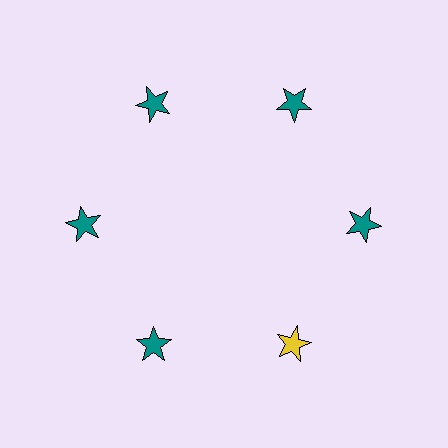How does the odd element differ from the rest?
It has a different color: yellow instead of teal.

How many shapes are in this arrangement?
There are 6 shapes arranged in a ring pattern.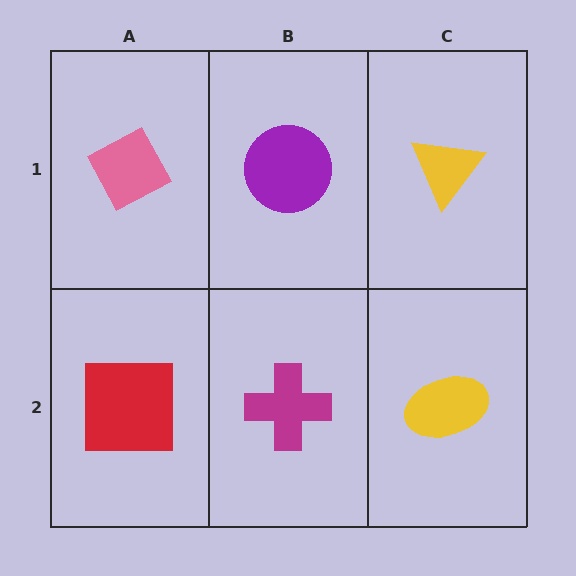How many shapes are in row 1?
3 shapes.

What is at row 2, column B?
A magenta cross.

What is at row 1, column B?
A purple circle.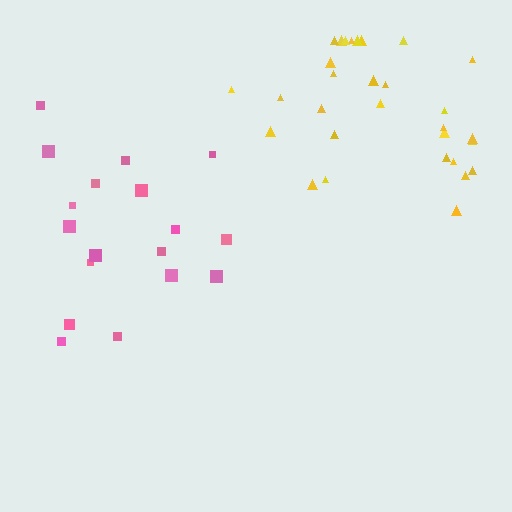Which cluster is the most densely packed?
Yellow.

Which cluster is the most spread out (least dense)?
Pink.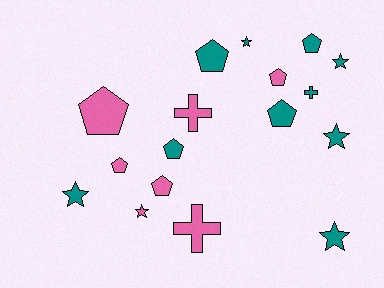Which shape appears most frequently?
Pentagon, with 8 objects.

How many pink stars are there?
There is 1 pink star.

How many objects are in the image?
There are 17 objects.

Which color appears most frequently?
Teal, with 10 objects.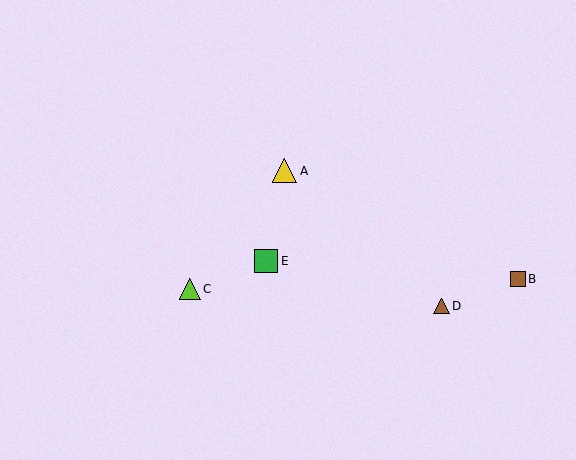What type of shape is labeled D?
Shape D is a brown triangle.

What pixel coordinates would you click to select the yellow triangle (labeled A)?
Click at (285, 171) to select the yellow triangle A.